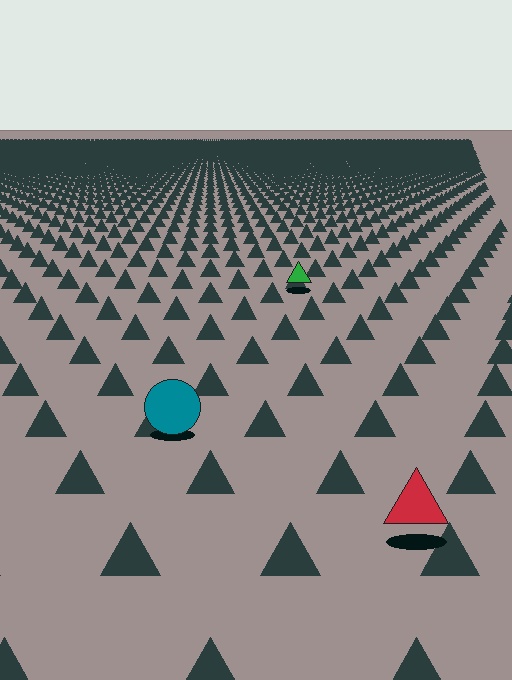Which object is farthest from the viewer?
The green triangle is farthest from the viewer. It appears smaller and the ground texture around it is denser.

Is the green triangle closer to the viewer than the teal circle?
No. The teal circle is closer — you can tell from the texture gradient: the ground texture is coarser near it.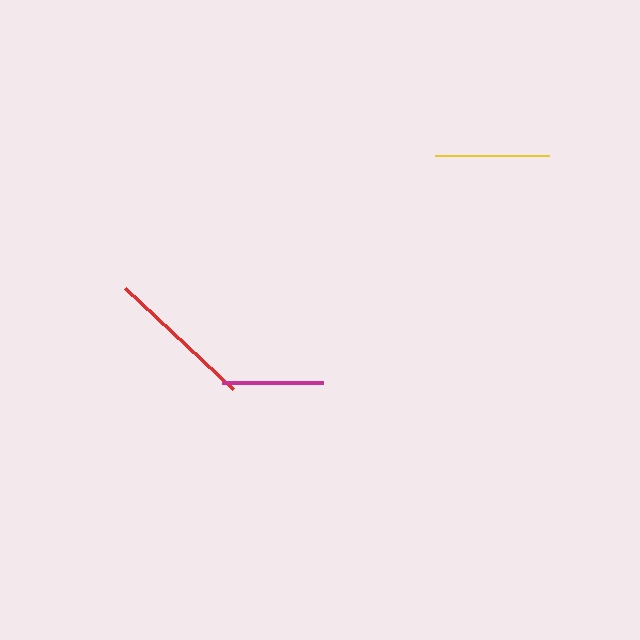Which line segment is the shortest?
The magenta line is the shortest at approximately 101 pixels.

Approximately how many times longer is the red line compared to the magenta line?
The red line is approximately 1.5 times the length of the magenta line.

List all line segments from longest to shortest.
From longest to shortest: red, yellow, magenta.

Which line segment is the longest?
The red line is the longest at approximately 147 pixels.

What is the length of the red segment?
The red segment is approximately 147 pixels long.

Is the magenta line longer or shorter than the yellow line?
The yellow line is longer than the magenta line.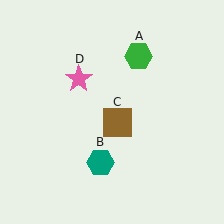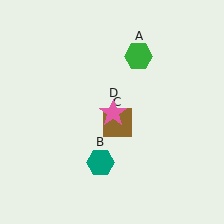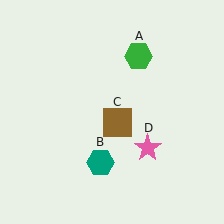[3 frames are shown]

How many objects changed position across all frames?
1 object changed position: pink star (object D).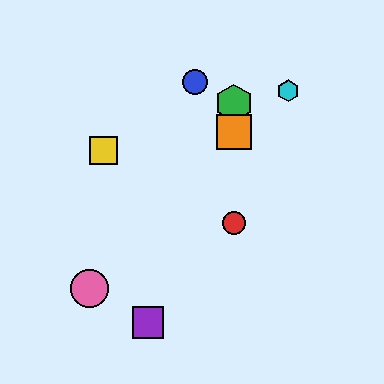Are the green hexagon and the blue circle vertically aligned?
No, the green hexagon is at x≈234 and the blue circle is at x≈195.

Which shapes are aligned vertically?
The red circle, the green hexagon, the orange square are aligned vertically.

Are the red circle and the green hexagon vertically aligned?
Yes, both are at x≈234.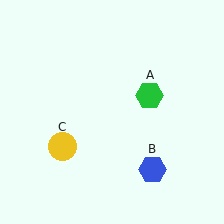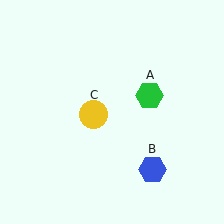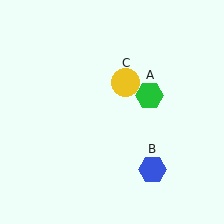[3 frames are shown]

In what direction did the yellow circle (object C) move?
The yellow circle (object C) moved up and to the right.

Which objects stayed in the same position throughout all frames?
Green hexagon (object A) and blue hexagon (object B) remained stationary.